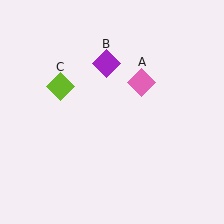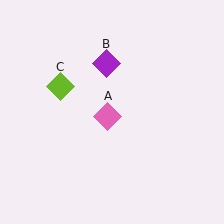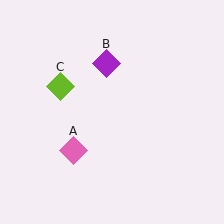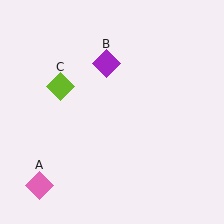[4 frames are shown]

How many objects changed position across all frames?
1 object changed position: pink diamond (object A).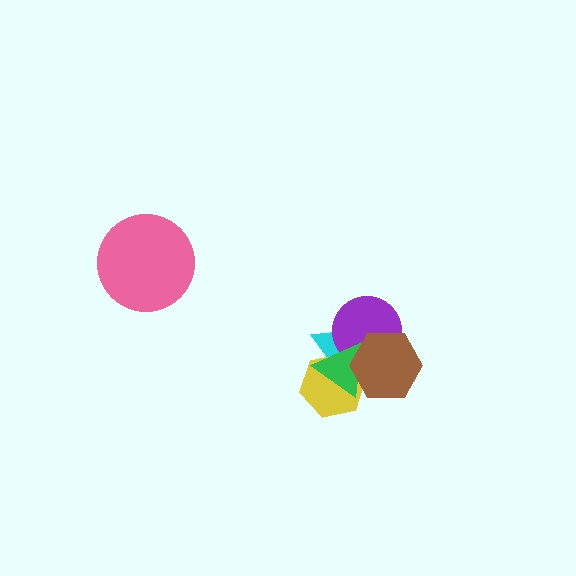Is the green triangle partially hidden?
Yes, it is partially covered by another shape.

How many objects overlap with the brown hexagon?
4 objects overlap with the brown hexagon.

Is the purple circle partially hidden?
Yes, it is partially covered by another shape.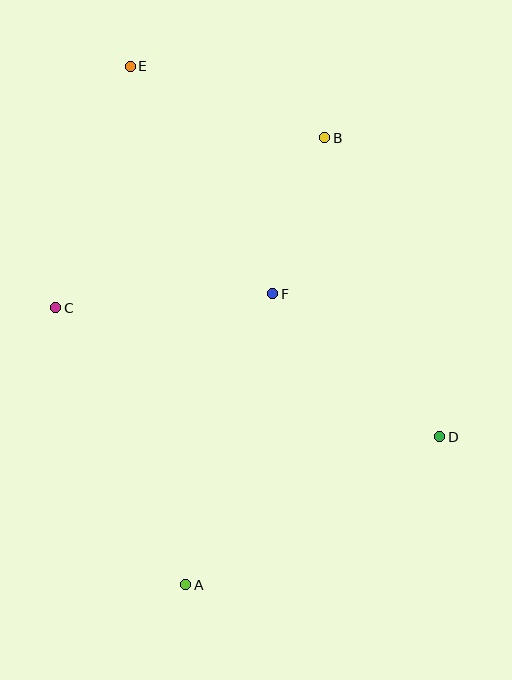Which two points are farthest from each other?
Points A and E are farthest from each other.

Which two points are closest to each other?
Points B and F are closest to each other.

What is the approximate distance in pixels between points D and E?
The distance between D and E is approximately 483 pixels.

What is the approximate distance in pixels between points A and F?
The distance between A and F is approximately 304 pixels.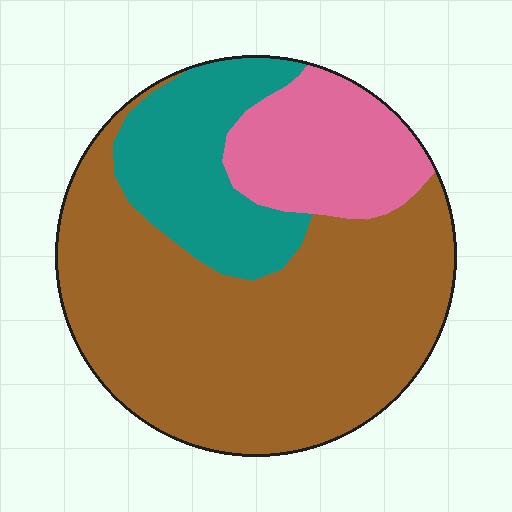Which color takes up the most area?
Brown, at roughly 60%.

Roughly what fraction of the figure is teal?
Teal covers 20% of the figure.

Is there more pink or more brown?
Brown.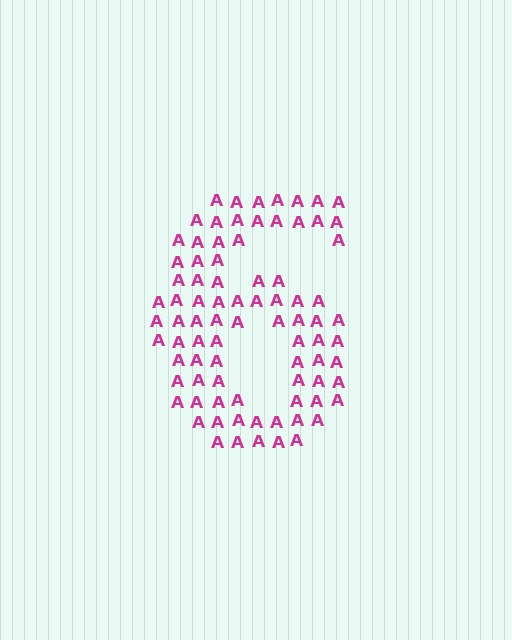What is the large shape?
The large shape is the digit 6.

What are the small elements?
The small elements are letter A's.